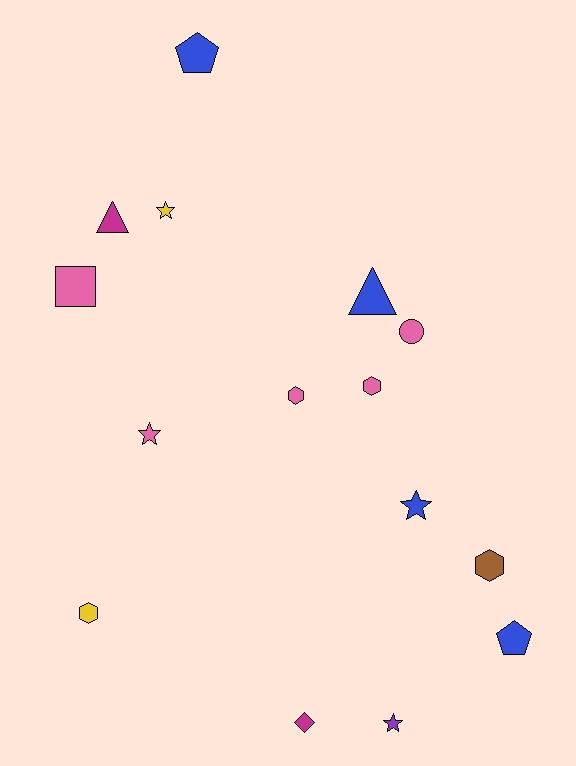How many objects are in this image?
There are 15 objects.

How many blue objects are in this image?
There are 4 blue objects.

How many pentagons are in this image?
There are 2 pentagons.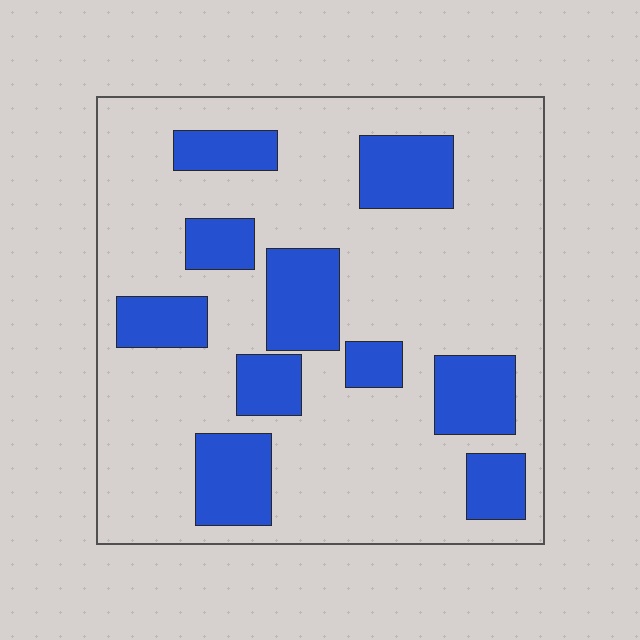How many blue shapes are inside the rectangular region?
10.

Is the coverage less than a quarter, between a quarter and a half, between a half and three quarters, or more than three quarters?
Between a quarter and a half.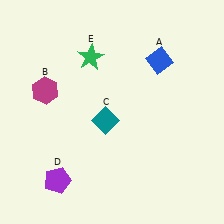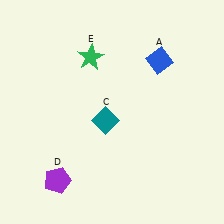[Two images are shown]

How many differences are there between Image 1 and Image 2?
There is 1 difference between the two images.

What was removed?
The magenta hexagon (B) was removed in Image 2.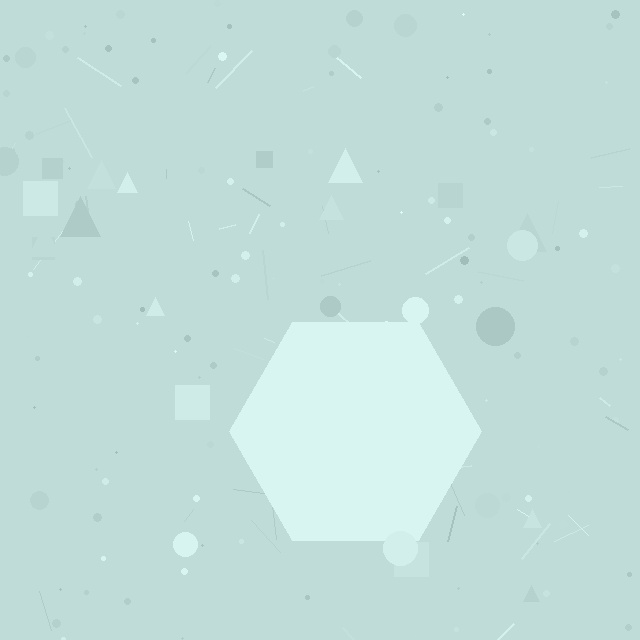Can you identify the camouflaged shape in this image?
The camouflaged shape is a hexagon.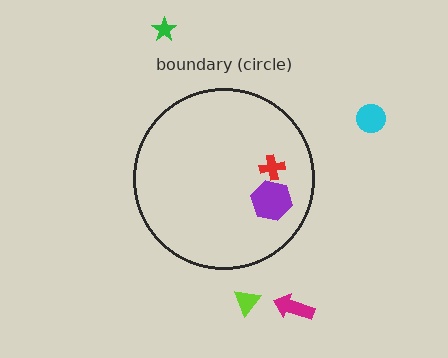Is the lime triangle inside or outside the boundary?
Outside.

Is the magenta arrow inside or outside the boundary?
Outside.